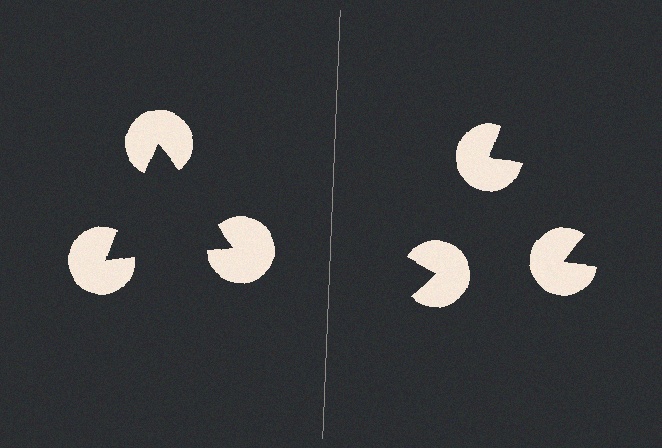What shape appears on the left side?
An illusory triangle.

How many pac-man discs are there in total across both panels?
6 — 3 on each side.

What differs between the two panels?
The pac-man discs are positioned identically on both sides; only the wedge orientations differ. On the left they align to a triangle; on the right they are misaligned.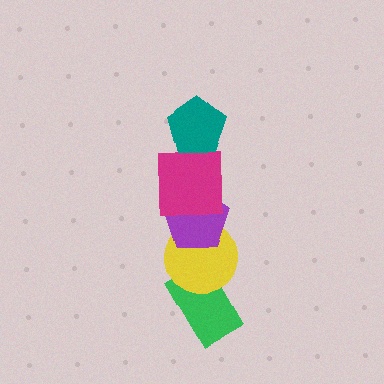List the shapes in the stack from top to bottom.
From top to bottom: the teal pentagon, the magenta square, the purple pentagon, the yellow circle, the green rectangle.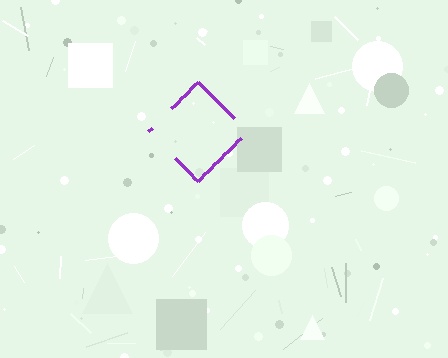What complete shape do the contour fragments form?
The contour fragments form a diamond.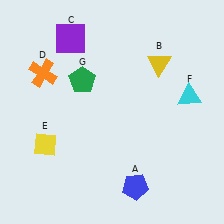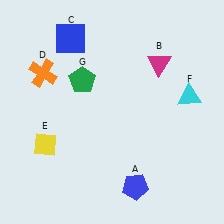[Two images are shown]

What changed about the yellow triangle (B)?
In Image 1, B is yellow. In Image 2, it changed to magenta.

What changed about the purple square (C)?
In Image 1, C is purple. In Image 2, it changed to blue.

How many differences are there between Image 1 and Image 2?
There are 2 differences between the two images.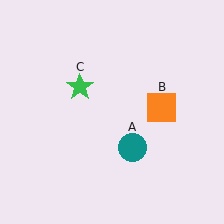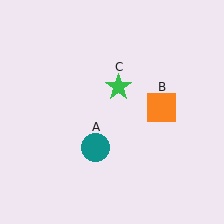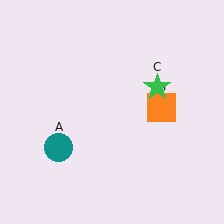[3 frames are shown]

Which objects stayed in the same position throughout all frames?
Orange square (object B) remained stationary.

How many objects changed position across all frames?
2 objects changed position: teal circle (object A), green star (object C).